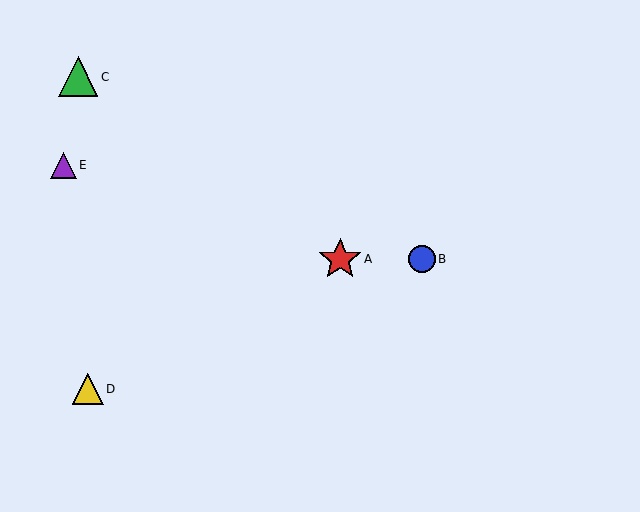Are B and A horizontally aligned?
Yes, both are at y≈259.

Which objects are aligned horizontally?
Objects A, B are aligned horizontally.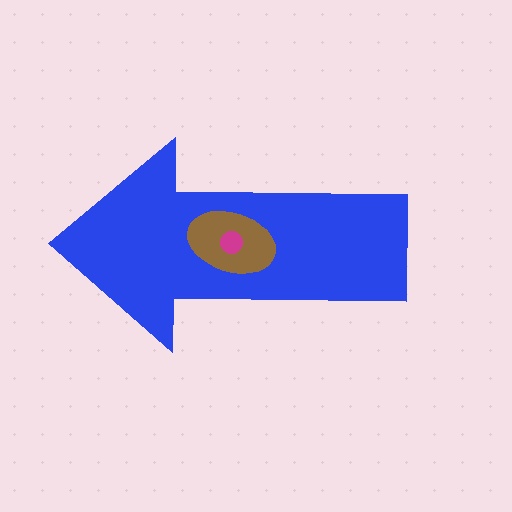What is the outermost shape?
The blue arrow.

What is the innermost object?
The magenta circle.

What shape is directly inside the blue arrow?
The brown ellipse.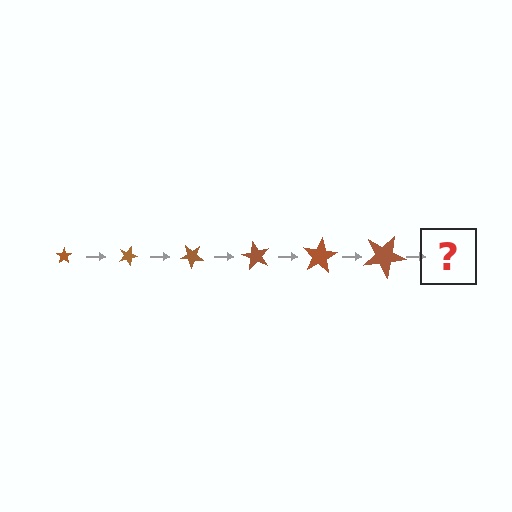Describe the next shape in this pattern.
It should be a star, larger than the previous one and rotated 120 degrees from the start.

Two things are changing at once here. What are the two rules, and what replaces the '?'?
The two rules are that the star grows larger each step and it rotates 20 degrees each step. The '?' should be a star, larger than the previous one and rotated 120 degrees from the start.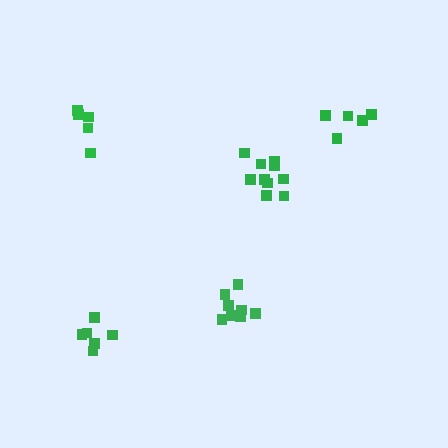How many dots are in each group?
Group 1: 9 dots, Group 2: 5 dots, Group 3: 7 dots, Group 4: 5 dots, Group 5: 10 dots (36 total).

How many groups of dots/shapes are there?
There are 5 groups.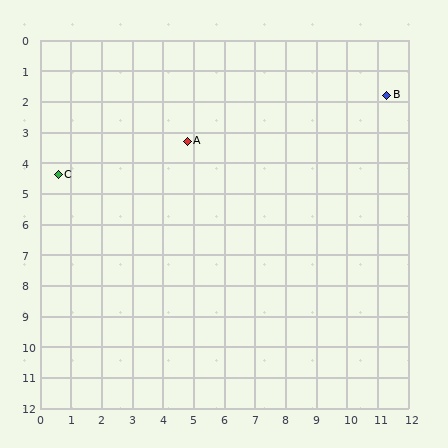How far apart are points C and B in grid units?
Points C and B are about 11.0 grid units apart.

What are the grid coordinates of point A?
Point A is at approximately (4.8, 3.3).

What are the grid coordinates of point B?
Point B is at approximately (11.3, 1.8).